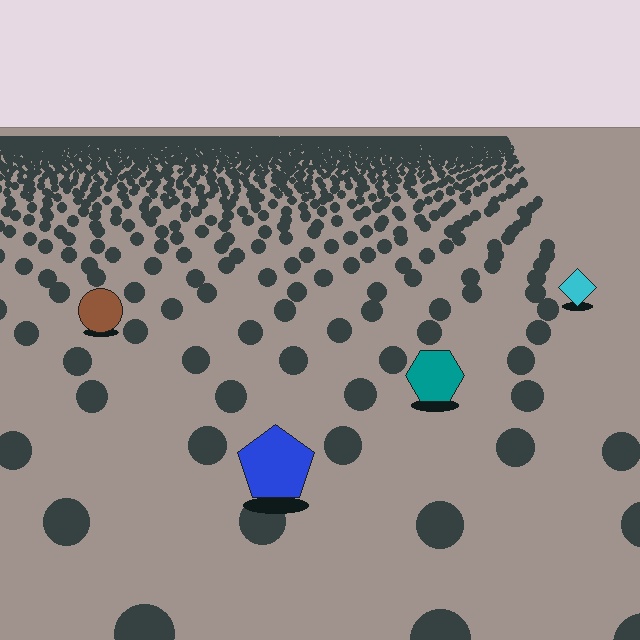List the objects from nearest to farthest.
From nearest to farthest: the blue pentagon, the teal hexagon, the brown circle, the cyan diamond.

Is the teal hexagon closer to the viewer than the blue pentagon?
No. The blue pentagon is closer — you can tell from the texture gradient: the ground texture is coarser near it.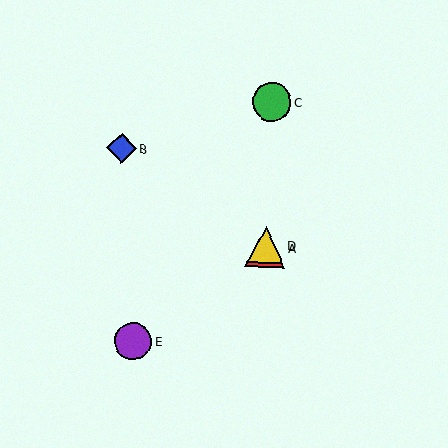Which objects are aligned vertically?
Objects A, C, D are aligned vertically.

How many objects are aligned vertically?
3 objects (A, C, D) are aligned vertically.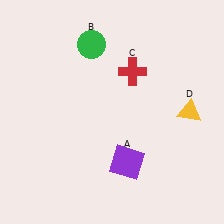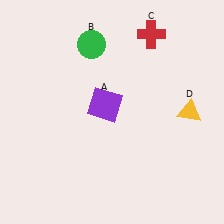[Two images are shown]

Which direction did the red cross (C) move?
The red cross (C) moved up.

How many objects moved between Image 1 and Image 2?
2 objects moved between the two images.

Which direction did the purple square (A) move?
The purple square (A) moved up.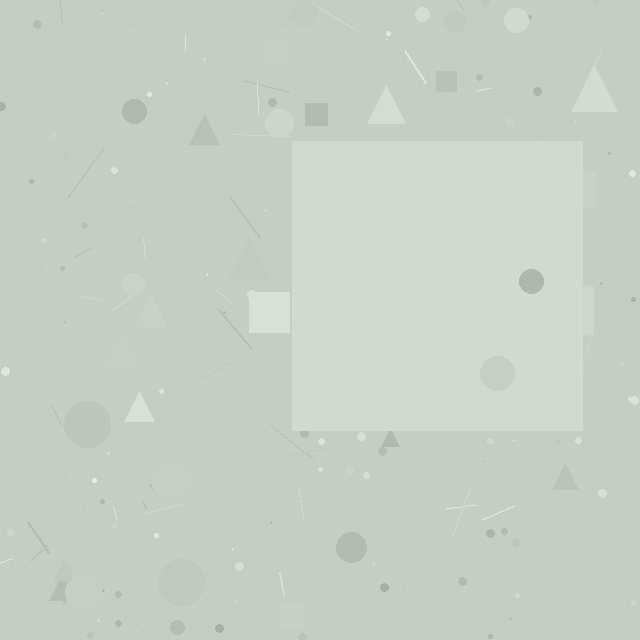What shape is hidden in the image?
A square is hidden in the image.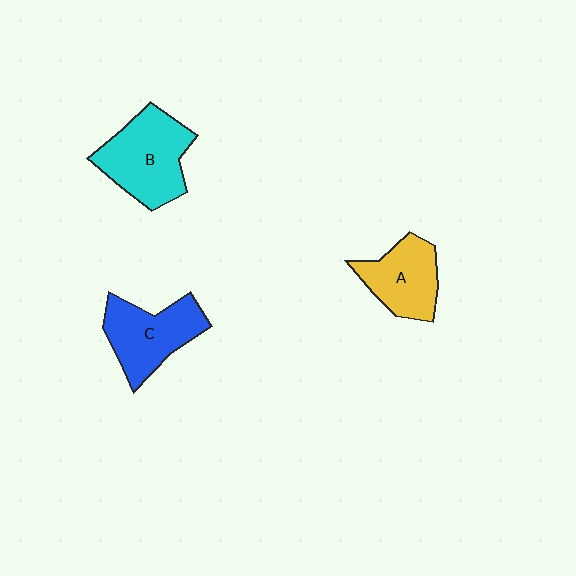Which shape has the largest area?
Shape B (cyan).